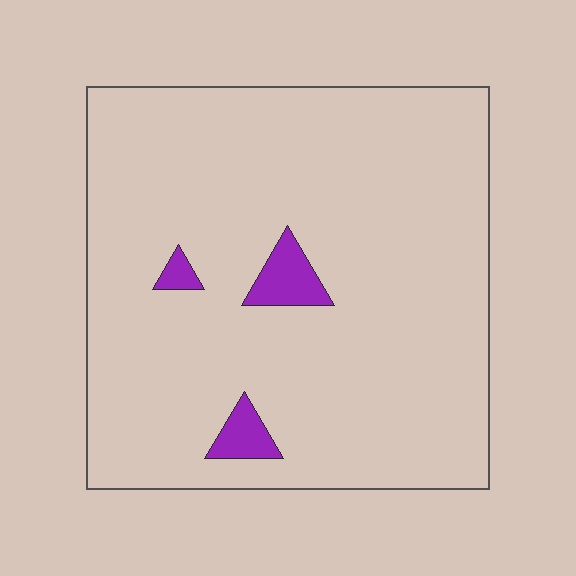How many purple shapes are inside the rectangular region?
3.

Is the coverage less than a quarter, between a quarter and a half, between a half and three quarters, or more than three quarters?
Less than a quarter.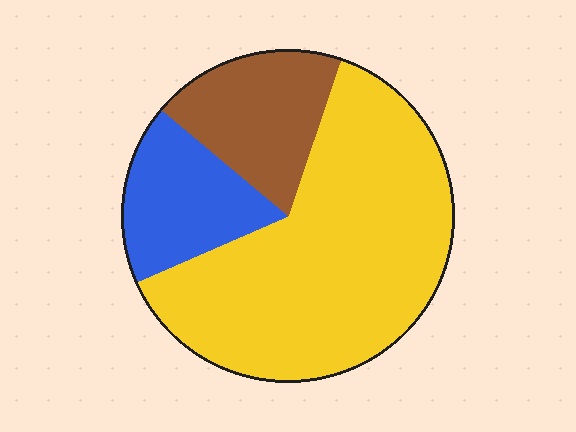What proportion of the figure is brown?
Brown covers roughly 20% of the figure.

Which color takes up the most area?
Yellow, at roughly 65%.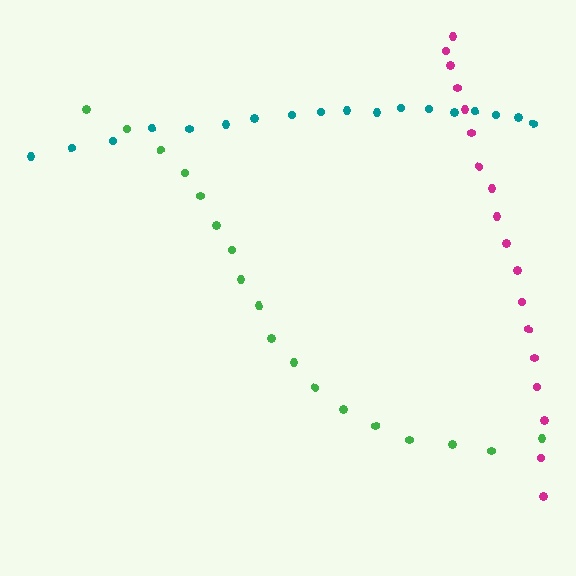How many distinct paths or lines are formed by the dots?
There are 3 distinct paths.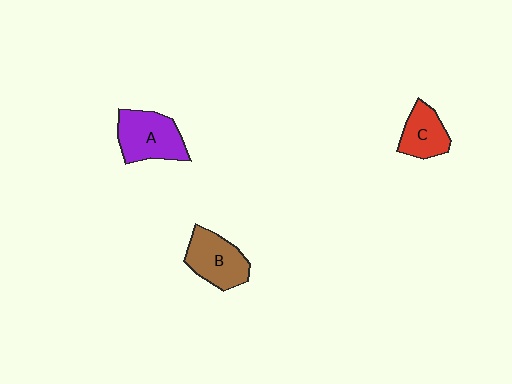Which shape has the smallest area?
Shape C (red).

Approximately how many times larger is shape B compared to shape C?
Approximately 1.3 times.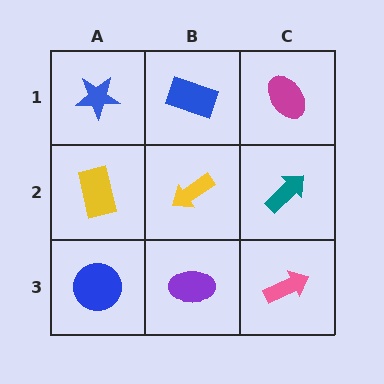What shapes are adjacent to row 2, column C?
A magenta ellipse (row 1, column C), a pink arrow (row 3, column C), a yellow arrow (row 2, column B).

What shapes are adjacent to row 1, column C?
A teal arrow (row 2, column C), a blue rectangle (row 1, column B).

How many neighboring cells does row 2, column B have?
4.